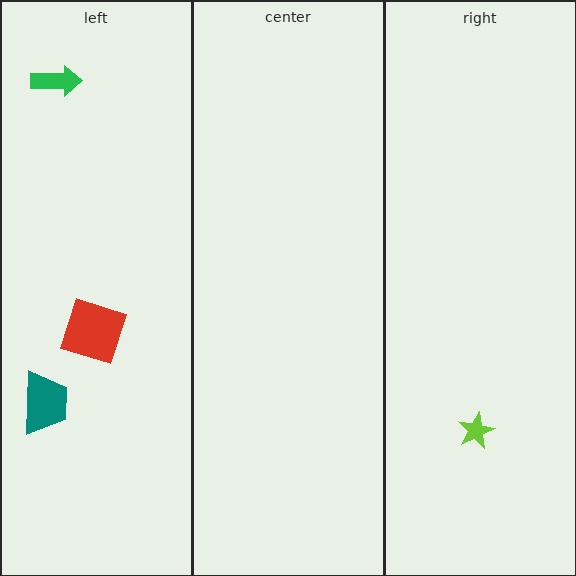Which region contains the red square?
The left region.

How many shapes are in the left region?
3.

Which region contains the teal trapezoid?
The left region.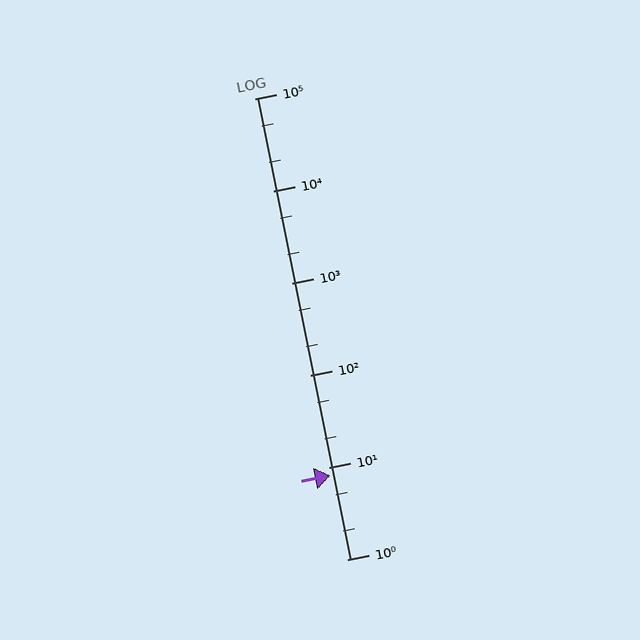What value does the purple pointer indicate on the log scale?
The pointer indicates approximately 8.2.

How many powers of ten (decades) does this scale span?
The scale spans 5 decades, from 1 to 100000.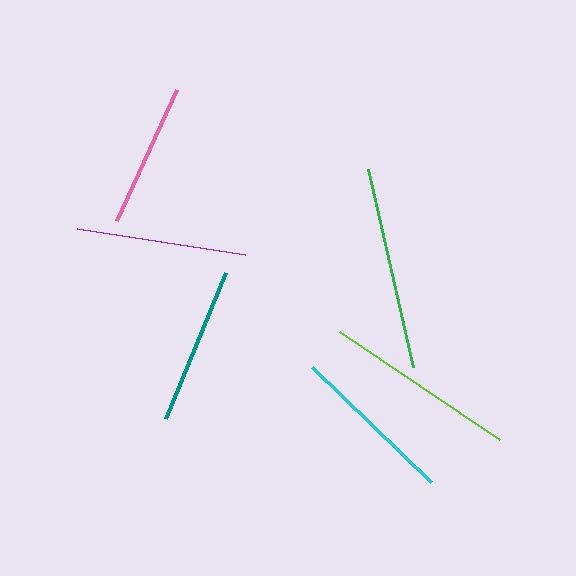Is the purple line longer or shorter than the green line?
The green line is longer than the purple line.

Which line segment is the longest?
The green line is the longest at approximately 203 pixels.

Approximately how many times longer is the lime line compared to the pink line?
The lime line is approximately 1.3 times the length of the pink line.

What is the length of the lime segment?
The lime segment is approximately 192 pixels long.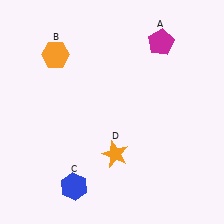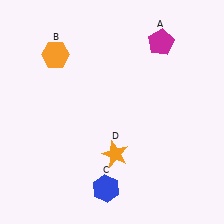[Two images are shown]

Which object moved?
The blue hexagon (C) moved right.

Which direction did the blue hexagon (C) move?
The blue hexagon (C) moved right.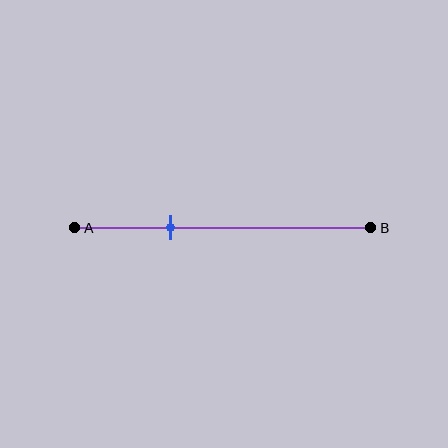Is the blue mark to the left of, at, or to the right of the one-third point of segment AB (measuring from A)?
The blue mark is approximately at the one-third point of segment AB.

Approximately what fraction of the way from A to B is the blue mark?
The blue mark is approximately 30% of the way from A to B.